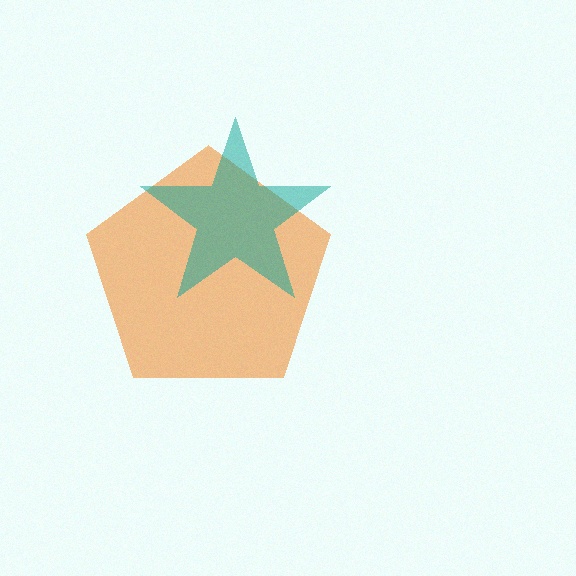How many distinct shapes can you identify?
There are 2 distinct shapes: an orange pentagon, a teal star.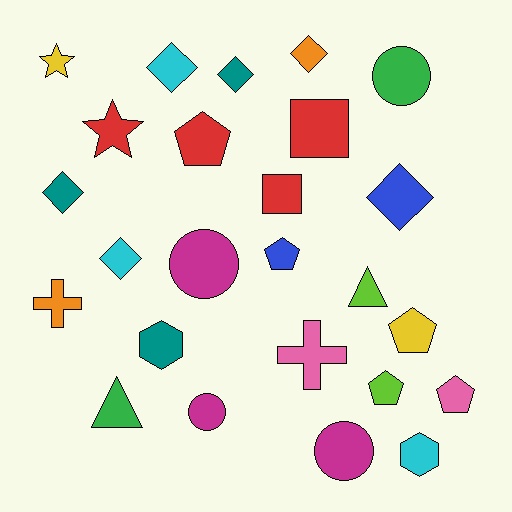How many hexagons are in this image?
There are 2 hexagons.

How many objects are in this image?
There are 25 objects.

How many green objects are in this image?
There are 2 green objects.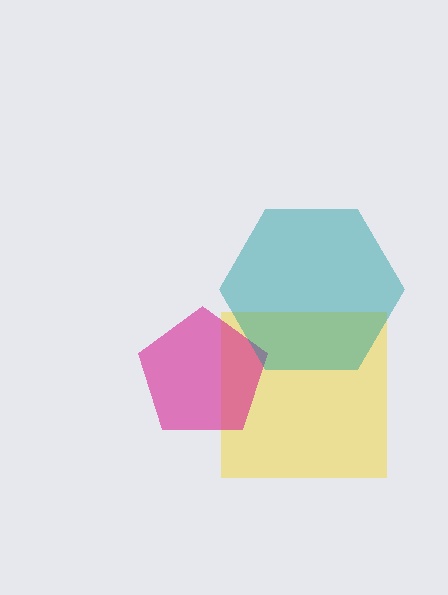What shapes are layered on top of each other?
The layered shapes are: a yellow square, a magenta pentagon, a teal hexagon.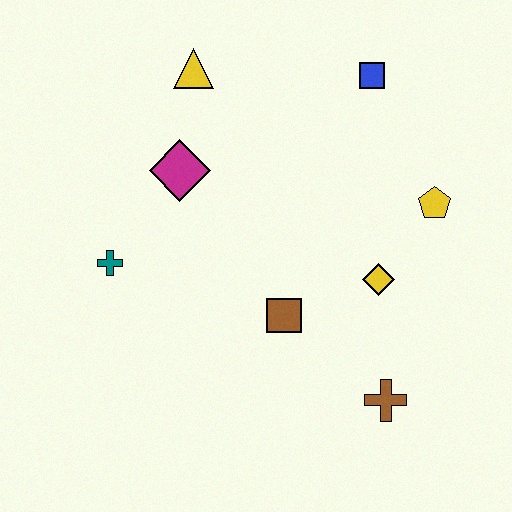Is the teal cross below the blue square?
Yes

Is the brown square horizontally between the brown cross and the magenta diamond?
Yes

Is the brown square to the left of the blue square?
Yes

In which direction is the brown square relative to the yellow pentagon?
The brown square is to the left of the yellow pentagon.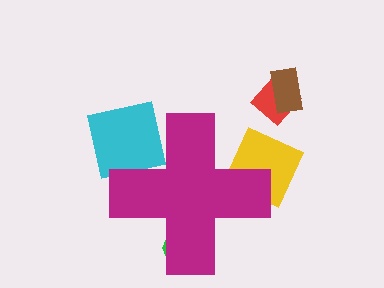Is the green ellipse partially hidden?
Yes, the green ellipse is partially hidden behind the magenta cross.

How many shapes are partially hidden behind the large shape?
3 shapes are partially hidden.